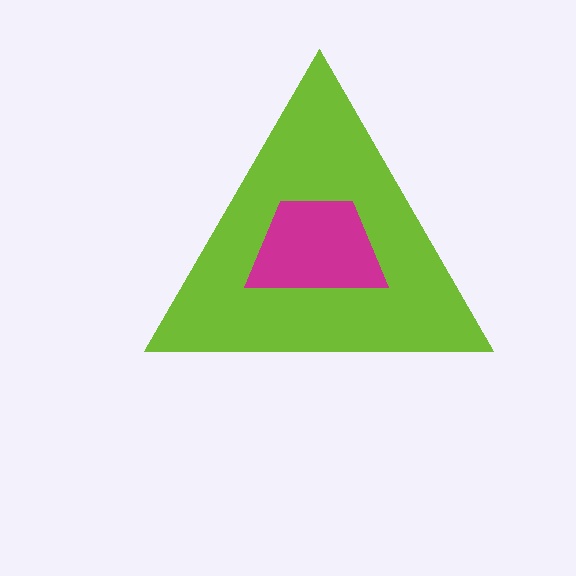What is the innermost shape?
The magenta trapezoid.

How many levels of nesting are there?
2.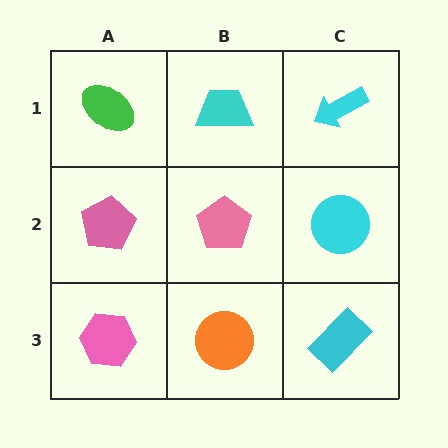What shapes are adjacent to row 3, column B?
A pink pentagon (row 2, column B), a pink hexagon (row 3, column A), a cyan rectangle (row 3, column C).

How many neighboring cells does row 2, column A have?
3.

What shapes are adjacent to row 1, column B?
A pink pentagon (row 2, column B), a green ellipse (row 1, column A), a cyan arrow (row 1, column C).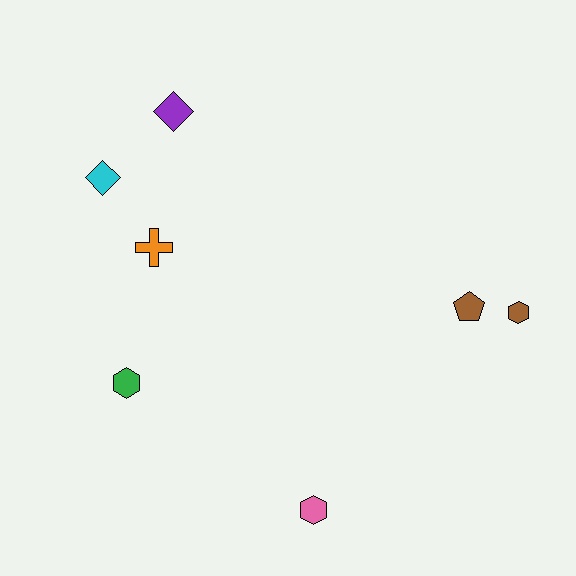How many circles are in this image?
There are no circles.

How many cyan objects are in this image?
There is 1 cyan object.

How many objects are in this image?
There are 7 objects.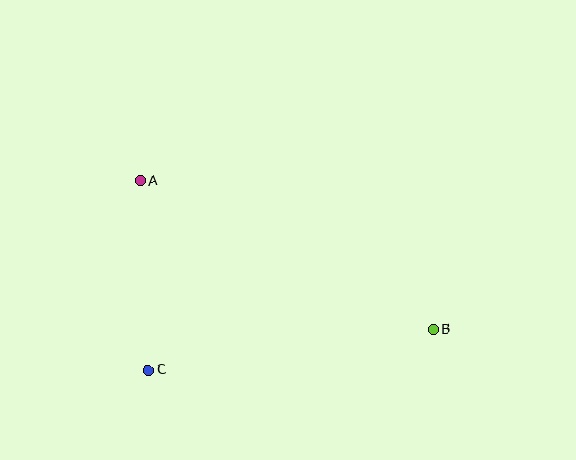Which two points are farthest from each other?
Points A and B are farthest from each other.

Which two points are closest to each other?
Points A and C are closest to each other.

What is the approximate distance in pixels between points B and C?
The distance between B and C is approximately 288 pixels.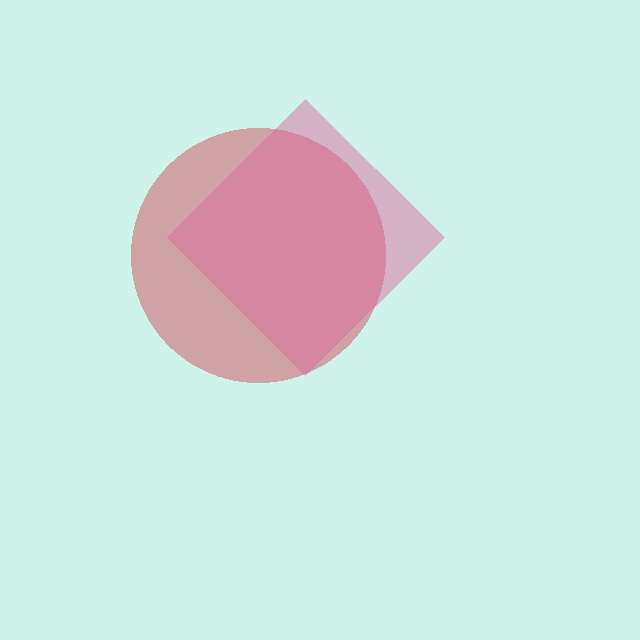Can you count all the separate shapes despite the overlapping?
Yes, there are 2 separate shapes.